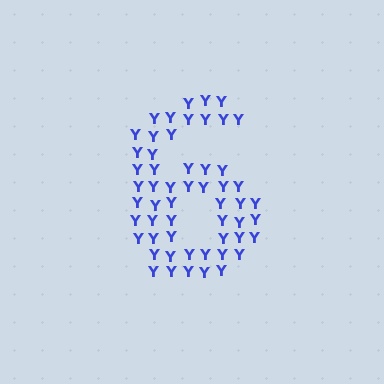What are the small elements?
The small elements are letter Y's.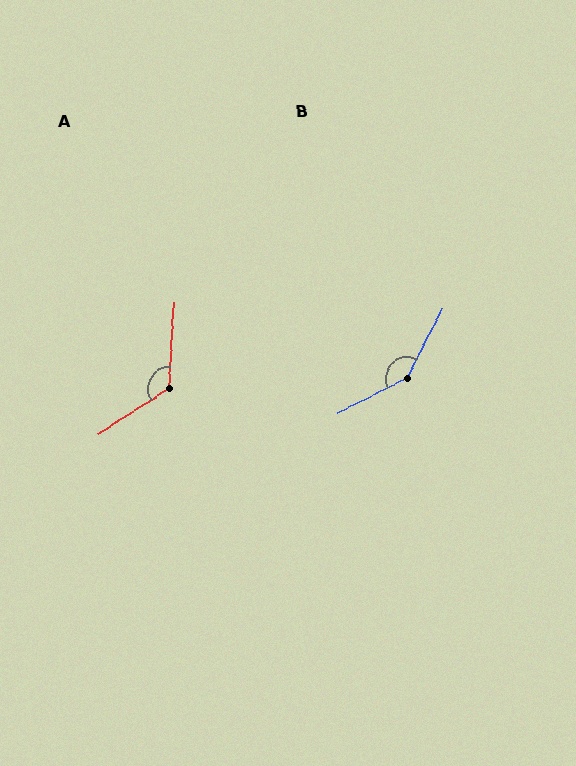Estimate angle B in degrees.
Approximately 144 degrees.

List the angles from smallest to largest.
A (126°), B (144°).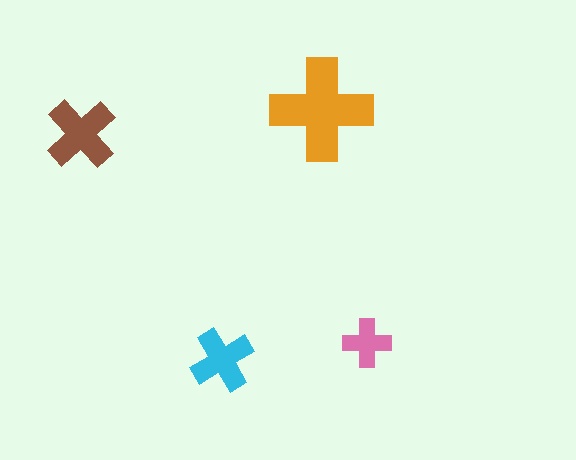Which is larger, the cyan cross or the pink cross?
The cyan one.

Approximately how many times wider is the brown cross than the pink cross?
About 1.5 times wider.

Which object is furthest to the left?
The brown cross is leftmost.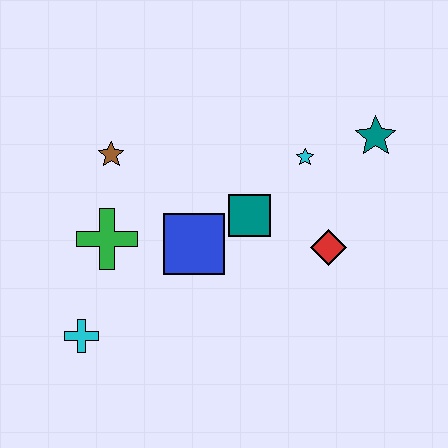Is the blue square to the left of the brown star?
No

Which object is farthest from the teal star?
The cyan cross is farthest from the teal star.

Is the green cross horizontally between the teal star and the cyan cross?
Yes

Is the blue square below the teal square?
Yes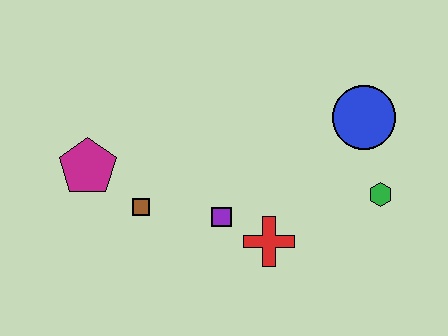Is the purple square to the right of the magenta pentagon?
Yes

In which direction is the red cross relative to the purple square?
The red cross is to the right of the purple square.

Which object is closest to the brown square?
The magenta pentagon is closest to the brown square.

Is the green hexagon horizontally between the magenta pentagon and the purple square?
No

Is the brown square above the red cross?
Yes